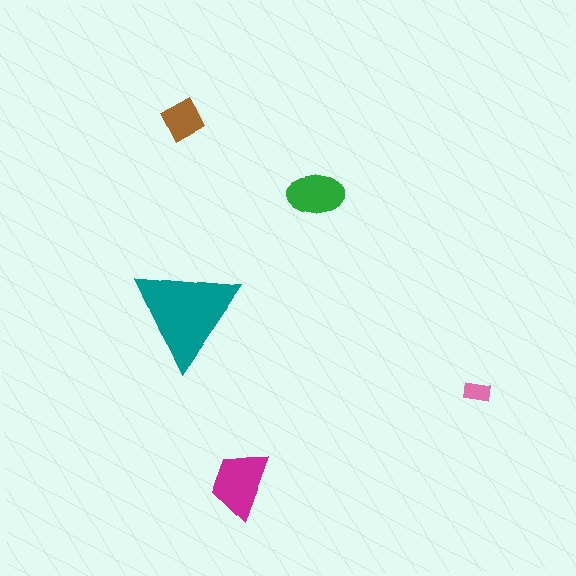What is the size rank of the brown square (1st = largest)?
4th.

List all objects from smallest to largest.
The pink rectangle, the brown square, the green ellipse, the magenta trapezoid, the teal triangle.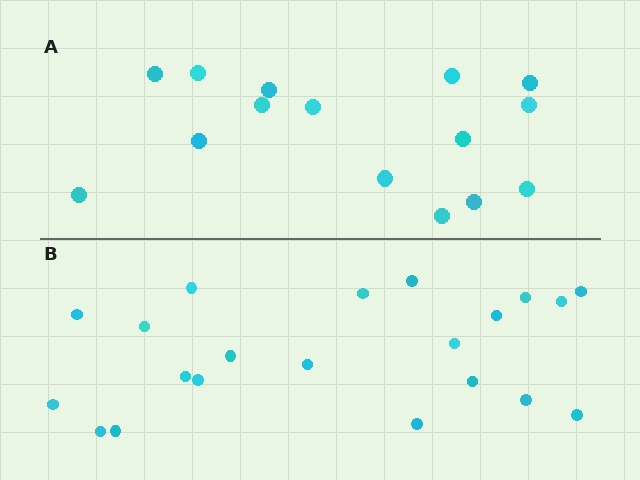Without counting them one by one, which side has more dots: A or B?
Region B (the bottom region) has more dots.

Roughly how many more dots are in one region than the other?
Region B has about 6 more dots than region A.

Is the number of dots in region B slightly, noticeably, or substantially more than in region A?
Region B has noticeably more, but not dramatically so. The ratio is roughly 1.4 to 1.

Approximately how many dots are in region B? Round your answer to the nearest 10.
About 20 dots. (The exact count is 21, which rounds to 20.)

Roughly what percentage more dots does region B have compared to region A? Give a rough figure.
About 40% more.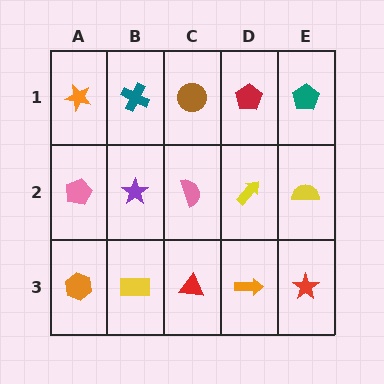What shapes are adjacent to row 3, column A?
A pink pentagon (row 2, column A), a yellow rectangle (row 3, column B).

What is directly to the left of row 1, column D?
A brown circle.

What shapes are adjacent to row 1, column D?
A yellow arrow (row 2, column D), a brown circle (row 1, column C), a teal pentagon (row 1, column E).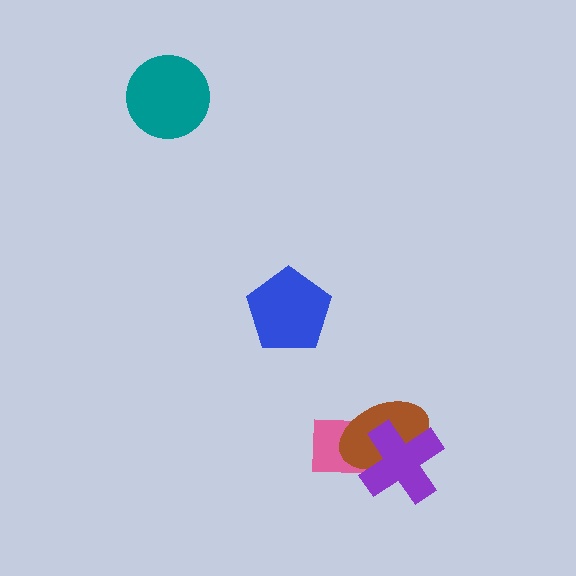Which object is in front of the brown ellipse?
The purple cross is in front of the brown ellipse.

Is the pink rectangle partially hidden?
Yes, it is partially covered by another shape.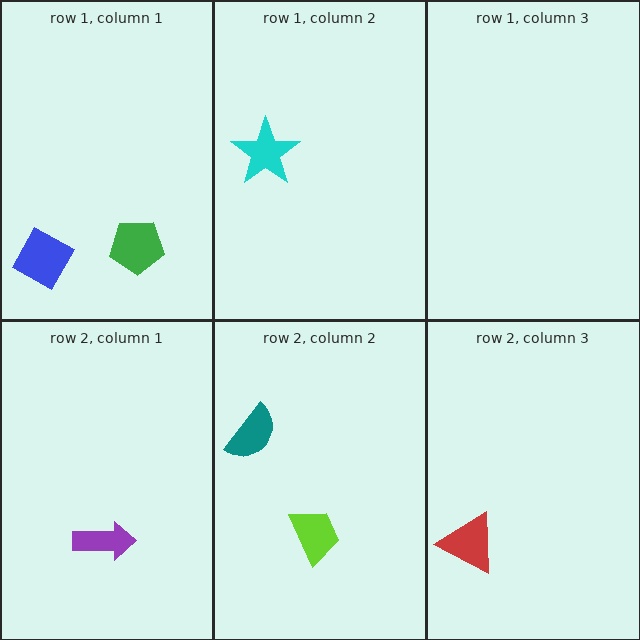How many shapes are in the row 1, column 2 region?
1.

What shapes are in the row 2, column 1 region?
The purple arrow.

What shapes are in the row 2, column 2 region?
The teal semicircle, the lime trapezoid.